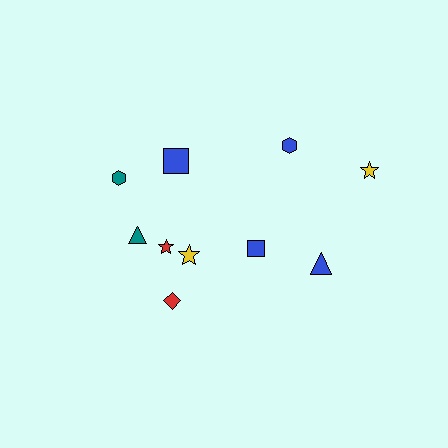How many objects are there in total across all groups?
There are 10 objects.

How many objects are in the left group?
There are 6 objects.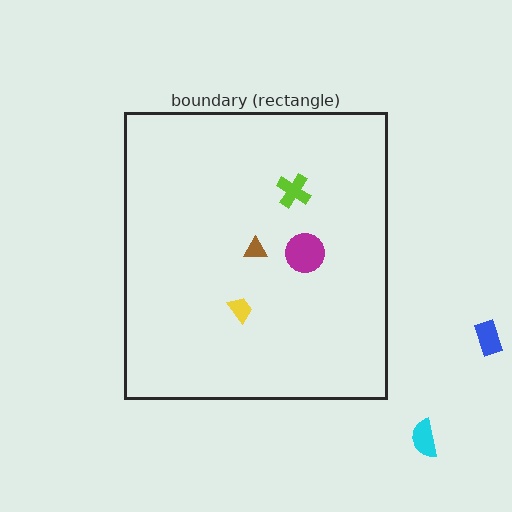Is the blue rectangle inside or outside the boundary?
Outside.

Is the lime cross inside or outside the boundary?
Inside.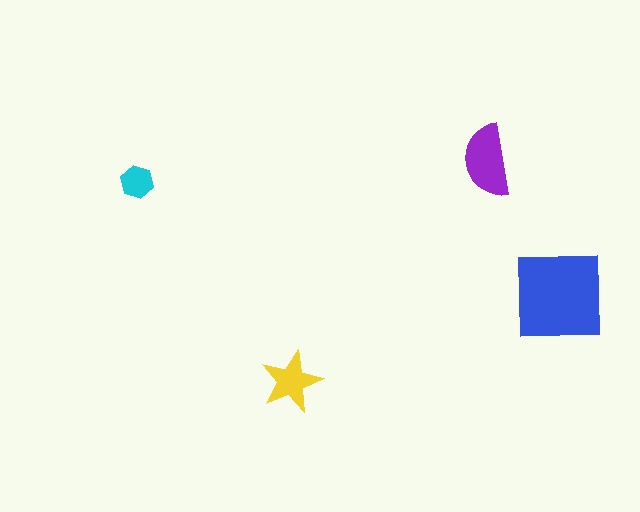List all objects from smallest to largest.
The cyan hexagon, the yellow star, the purple semicircle, the blue square.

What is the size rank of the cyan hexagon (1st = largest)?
4th.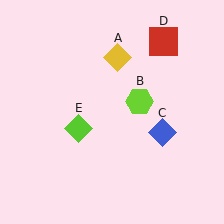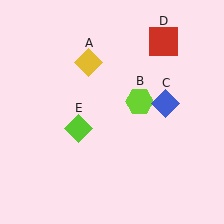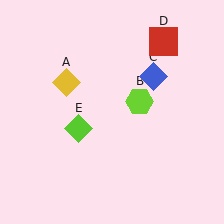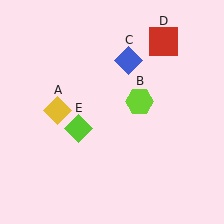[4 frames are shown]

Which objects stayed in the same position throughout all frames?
Lime hexagon (object B) and red square (object D) and lime diamond (object E) remained stationary.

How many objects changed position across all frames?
2 objects changed position: yellow diamond (object A), blue diamond (object C).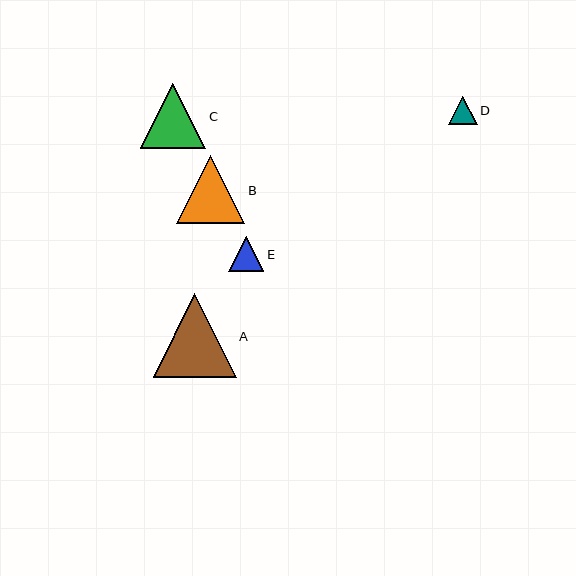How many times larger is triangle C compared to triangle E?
Triangle C is approximately 1.8 times the size of triangle E.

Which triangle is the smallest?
Triangle D is the smallest with a size of approximately 29 pixels.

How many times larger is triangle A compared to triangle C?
Triangle A is approximately 1.3 times the size of triangle C.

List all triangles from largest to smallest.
From largest to smallest: A, B, C, E, D.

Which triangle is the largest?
Triangle A is the largest with a size of approximately 83 pixels.